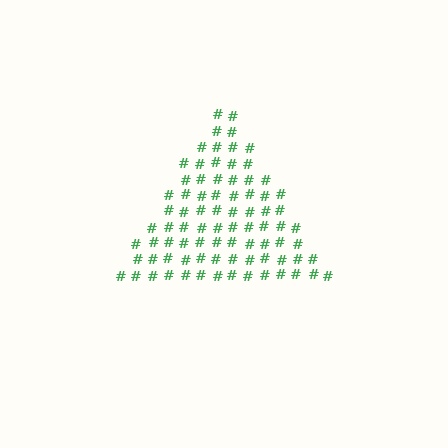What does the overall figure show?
The overall figure shows a triangle.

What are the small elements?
The small elements are hash symbols.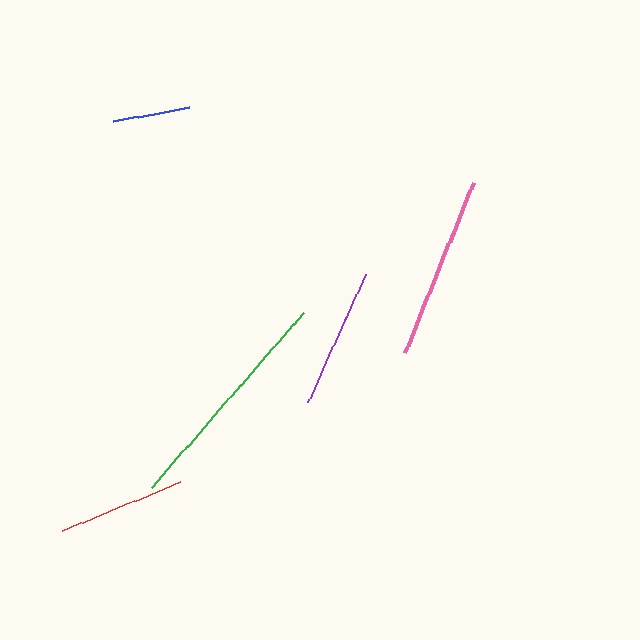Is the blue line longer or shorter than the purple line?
The purple line is longer than the blue line.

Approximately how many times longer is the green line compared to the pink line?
The green line is approximately 1.3 times the length of the pink line.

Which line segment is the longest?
The green line is the longest at approximately 232 pixels.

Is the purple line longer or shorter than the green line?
The green line is longer than the purple line.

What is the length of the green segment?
The green segment is approximately 232 pixels long.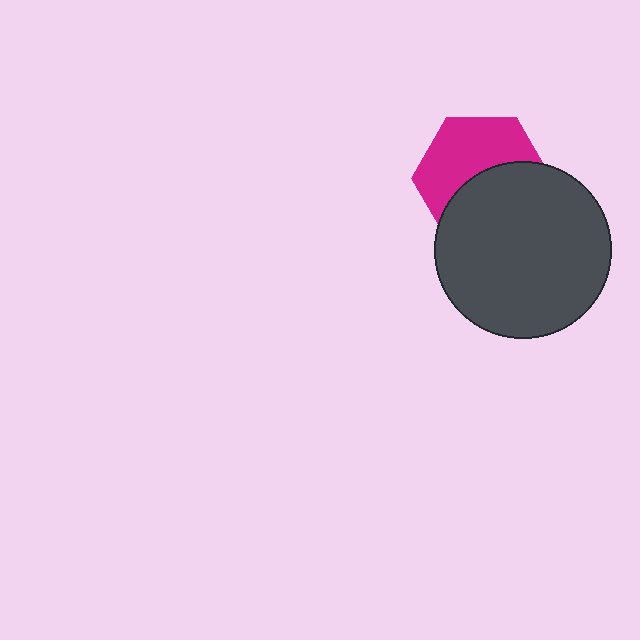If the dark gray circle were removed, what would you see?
You would see the complete magenta hexagon.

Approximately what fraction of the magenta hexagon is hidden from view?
Roughly 49% of the magenta hexagon is hidden behind the dark gray circle.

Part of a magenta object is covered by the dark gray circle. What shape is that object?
It is a hexagon.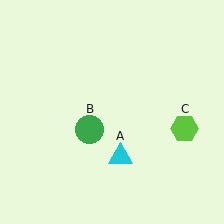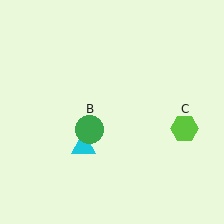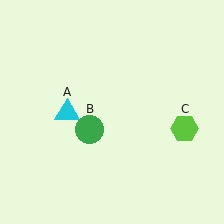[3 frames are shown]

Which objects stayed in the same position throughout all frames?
Green circle (object B) and lime hexagon (object C) remained stationary.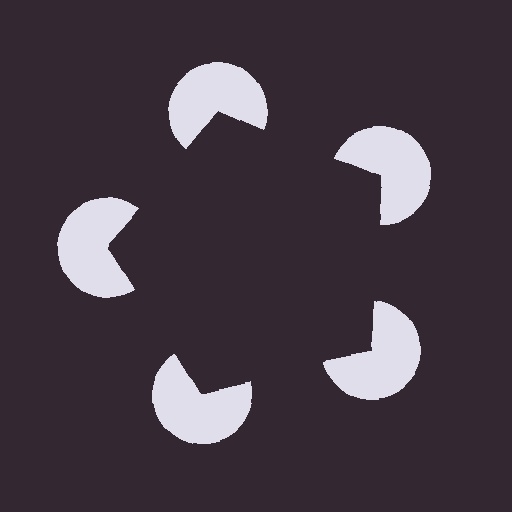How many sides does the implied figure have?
5 sides.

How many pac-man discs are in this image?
There are 5 — one at each vertex of the illusory pentagon.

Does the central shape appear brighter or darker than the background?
It typically appears slightly darker than the background, even though no actual brightness change is drawn.